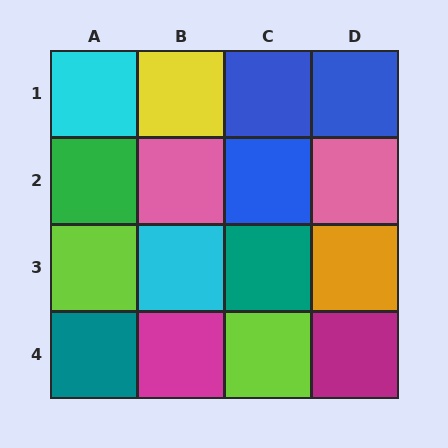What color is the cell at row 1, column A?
Cyan.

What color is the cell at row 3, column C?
Teal.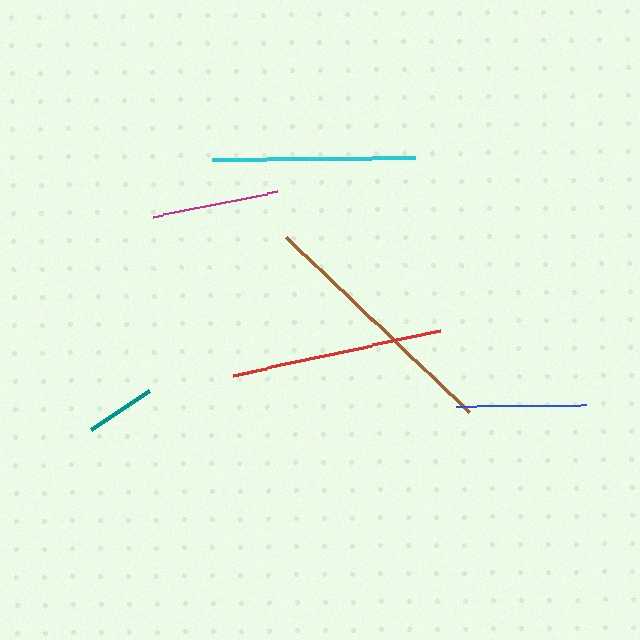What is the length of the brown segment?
The brown segment is approximately 253 pixels long.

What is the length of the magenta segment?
The magenta segment is approximately 127 pixels long.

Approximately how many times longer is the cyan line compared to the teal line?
The cyan line is approximately 2.9 times the length of the teal line.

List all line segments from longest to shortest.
From longest to shortest: brown, red, cyan, blue, magenta, teal.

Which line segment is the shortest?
The teal line is the shortest at approximately 71 pixels.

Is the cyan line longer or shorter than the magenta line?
The cyan line is longer than the magenta line.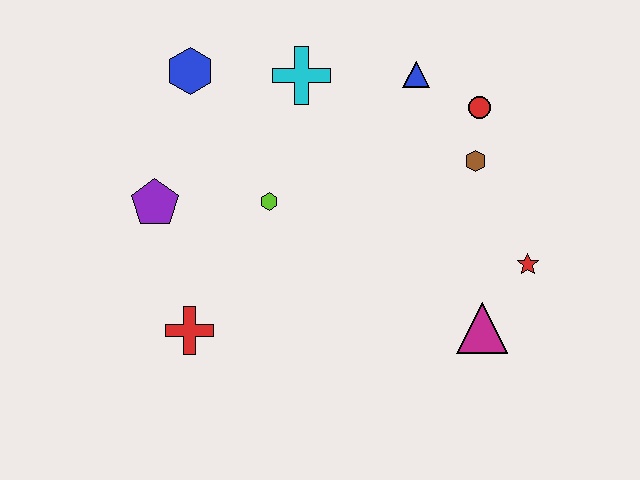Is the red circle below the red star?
No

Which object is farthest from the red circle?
The red cross is farthest from the red circle.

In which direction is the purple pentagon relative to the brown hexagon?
The purple pentagon is to the left of the brown hexagon.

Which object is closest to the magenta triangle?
The red star is closest to the magenta triangle.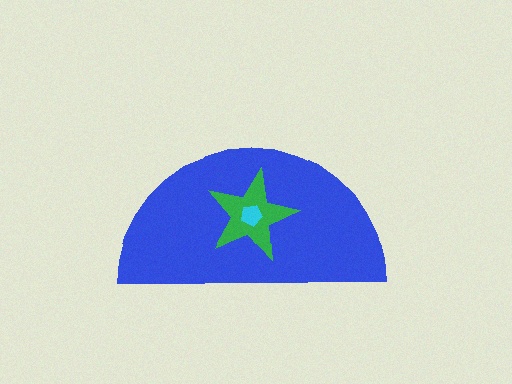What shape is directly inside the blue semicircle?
The green star.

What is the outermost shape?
The blue semicircle.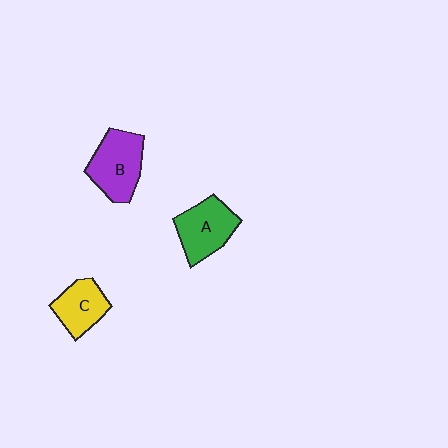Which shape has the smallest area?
Shape C (yellow).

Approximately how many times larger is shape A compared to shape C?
Approximately 1.3 times.